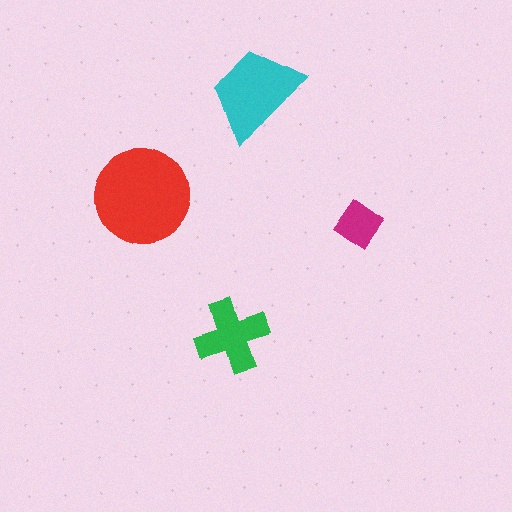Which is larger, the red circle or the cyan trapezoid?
The red circle.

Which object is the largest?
The red circle.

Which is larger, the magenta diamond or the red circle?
The red circle.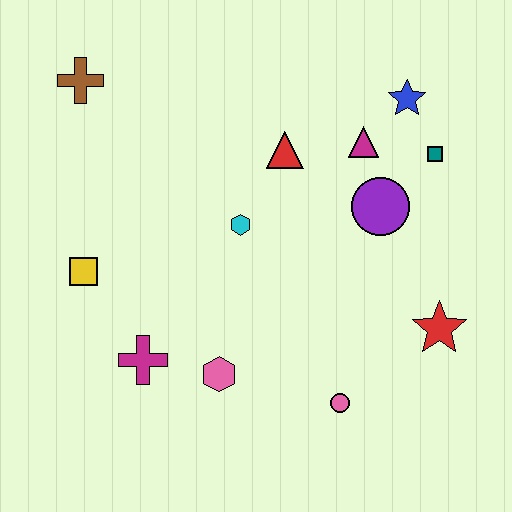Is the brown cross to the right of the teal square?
No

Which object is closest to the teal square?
The blue star is closest to the teal square.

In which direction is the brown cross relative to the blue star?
The brown cross is to the left of the blue star.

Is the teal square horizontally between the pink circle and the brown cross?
No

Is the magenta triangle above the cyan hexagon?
Yes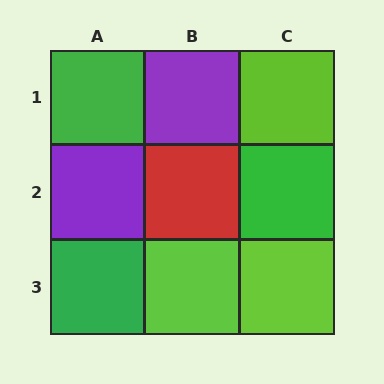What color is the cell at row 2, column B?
Red.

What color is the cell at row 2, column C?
Green.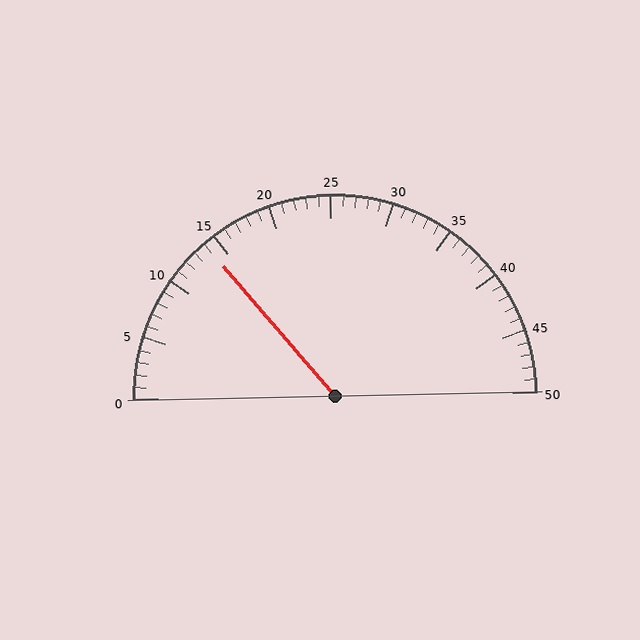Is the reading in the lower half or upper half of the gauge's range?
The reading is in the lower half of the range (0 to 50).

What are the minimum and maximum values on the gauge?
The gauge ranges from 0 to 50.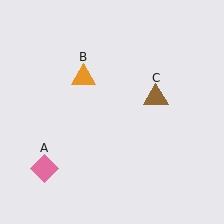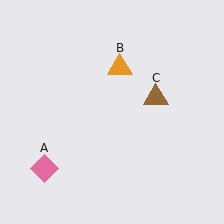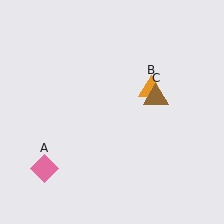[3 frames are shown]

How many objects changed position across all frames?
1 object changed position: orange triangle (object B).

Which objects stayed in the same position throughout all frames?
Pink diamond (object A) and brown triangle (object C) remained stationary.